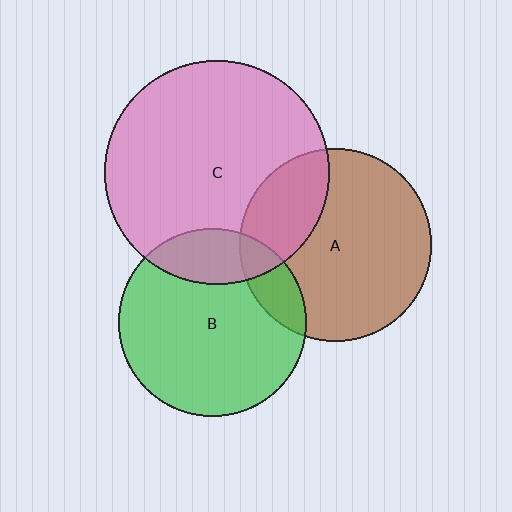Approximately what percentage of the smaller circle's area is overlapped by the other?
Approximately 15%.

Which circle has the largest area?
Circle C (pink).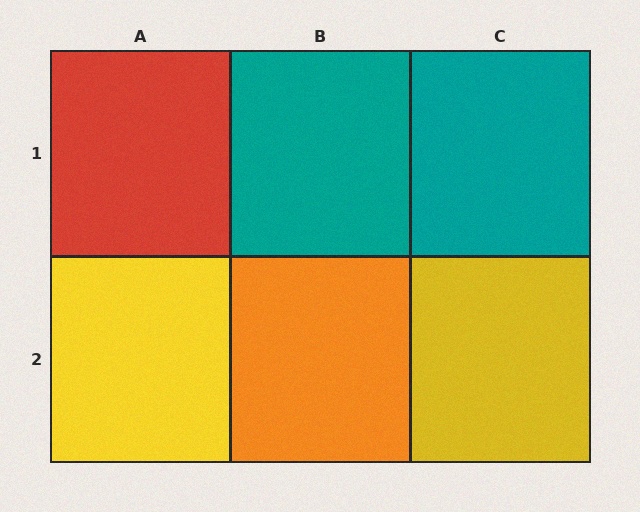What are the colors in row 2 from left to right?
Yellow, orange, yellow.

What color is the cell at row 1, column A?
Red.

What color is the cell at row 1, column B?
Teal.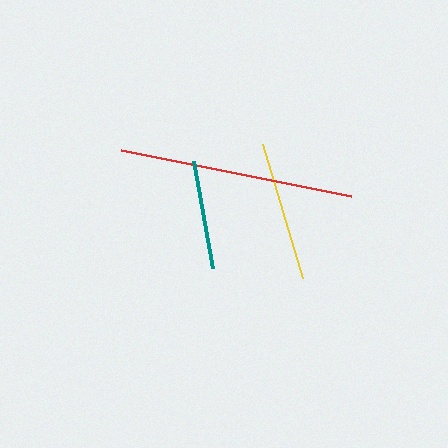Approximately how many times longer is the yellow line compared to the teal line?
The yellow line is approximately 1.3 times the length of the teal line.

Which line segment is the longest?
The red line is the longest at approximately 235 pixels.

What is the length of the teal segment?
The teal segment is approximately 109 pixels long.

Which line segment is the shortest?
The teal line is the shortest at approximately 109 pixels.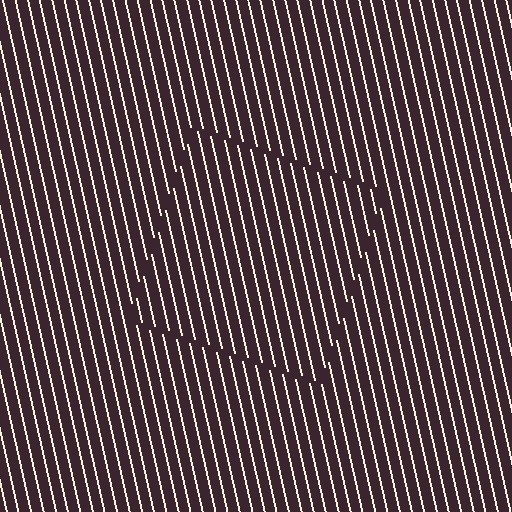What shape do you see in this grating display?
An illusory square. The interior of the shape contains the same grating, shifted by half a period — the contour is defined by the phase discontinuity where line-ends from the inner and outer gratings abut.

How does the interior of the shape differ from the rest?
The interior of the shape contains the same grating, shifted by half a period — the contour is defined by the phase discontinuity where line-ends from the inner and outer gratings abut.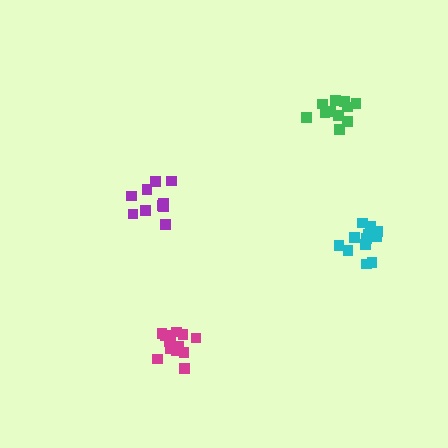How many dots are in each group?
Group 1: 13 dots, Group 2: 10 dots, Group 3: 13 dots, Group 4: 12 dots (48 total).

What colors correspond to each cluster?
The clusters are colored: cyan, purple, magenta, green.